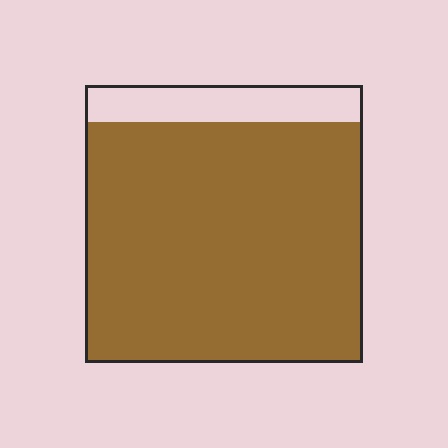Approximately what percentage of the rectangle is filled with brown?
Approximately 85%.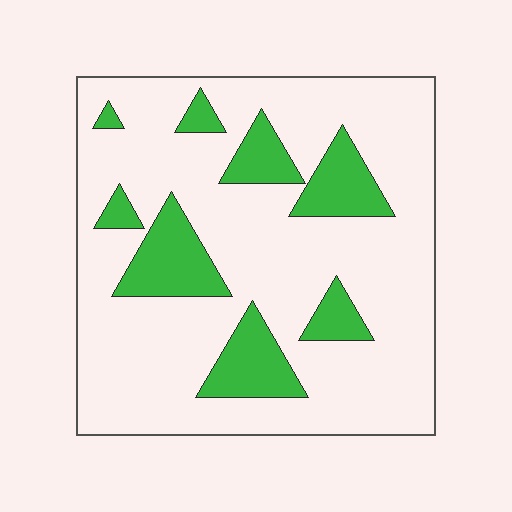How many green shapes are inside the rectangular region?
8.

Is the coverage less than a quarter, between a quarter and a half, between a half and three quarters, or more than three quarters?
Less than a quarter.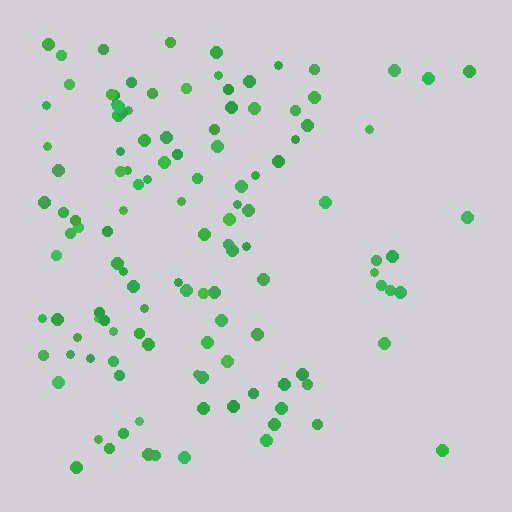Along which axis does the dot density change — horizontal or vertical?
Horizontal.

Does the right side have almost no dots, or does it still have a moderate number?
Still a moderate number, just noticeably fewer than the left.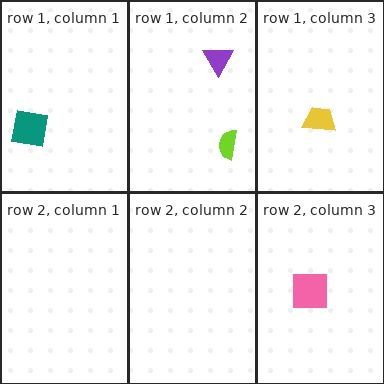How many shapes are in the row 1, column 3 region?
1.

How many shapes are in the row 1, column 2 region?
2.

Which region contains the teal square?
The row 1, column 1 region.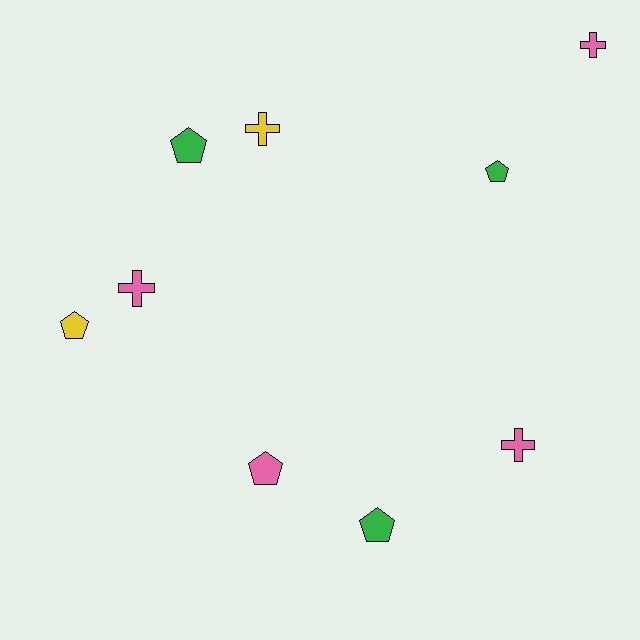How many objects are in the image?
There are 9 objects.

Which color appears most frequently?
Pink, with 4 objects.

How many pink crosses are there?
There are 3 pink crosses.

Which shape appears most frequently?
Pentagon, with 5 objects.